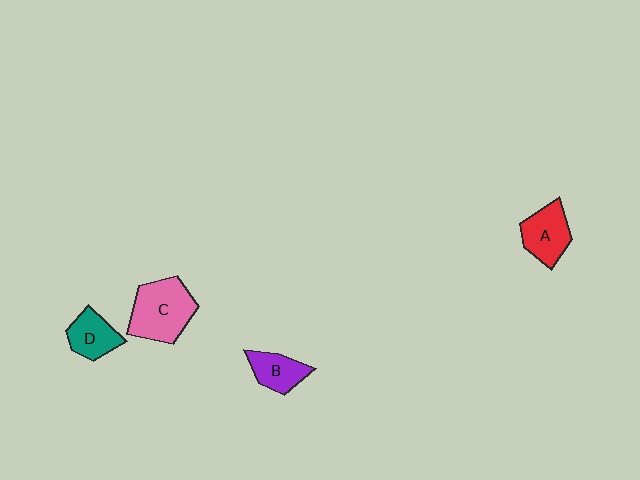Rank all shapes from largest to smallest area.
From largest to smallest: C (pink), A (red), D (teal), B (purple).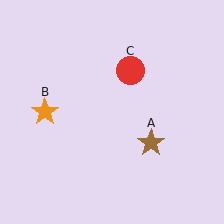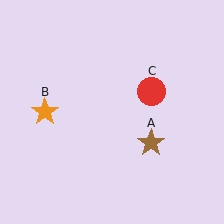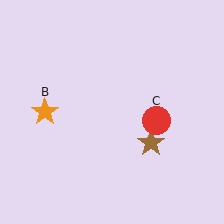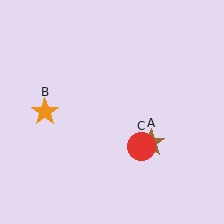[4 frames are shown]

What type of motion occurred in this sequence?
The red circle (object C) rotated clockwise around the center of the scene.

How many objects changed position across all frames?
1 object changed position: red circle (object C).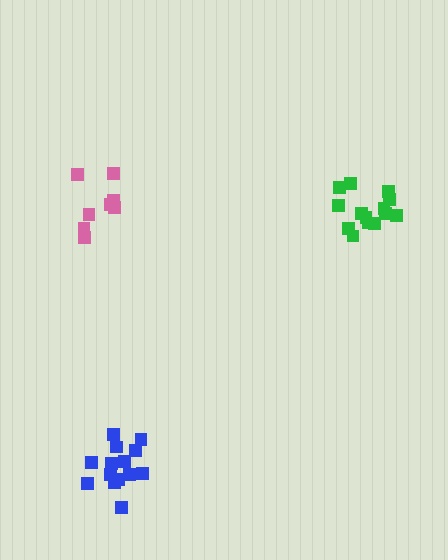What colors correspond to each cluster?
The clusters are colored: green, pink, blue.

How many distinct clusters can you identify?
There are 3 distinct clusters.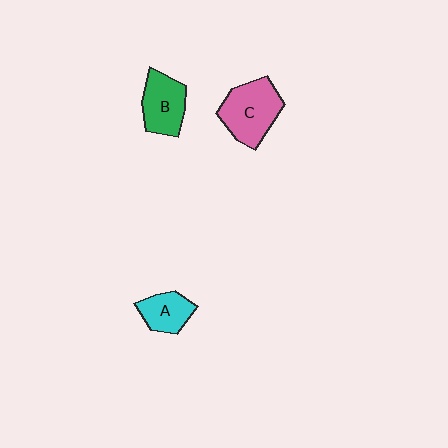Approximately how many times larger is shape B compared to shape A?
Approximately 1.3 times.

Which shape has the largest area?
Shape C (pink).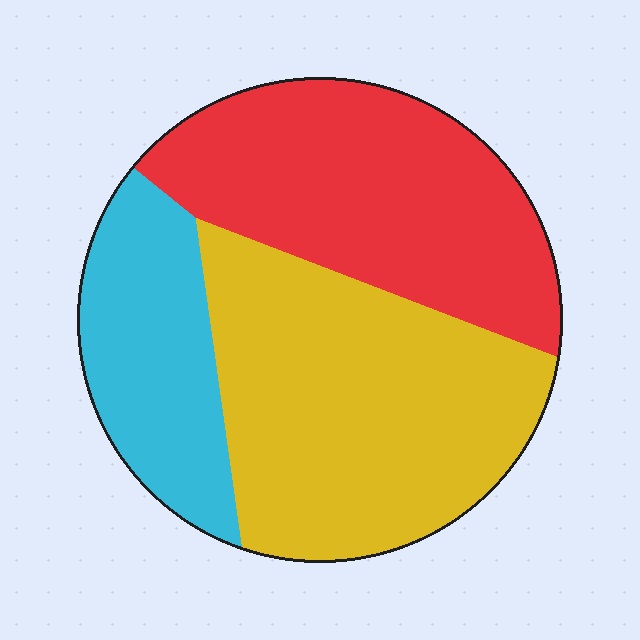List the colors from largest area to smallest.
From largest to smallest: yellow, red, cyan.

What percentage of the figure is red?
Red covers about 35% of the figure.